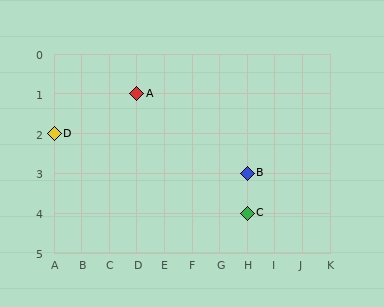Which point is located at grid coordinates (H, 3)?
Point B is at (H, 3).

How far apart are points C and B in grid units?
Points C and B are 1 row apart.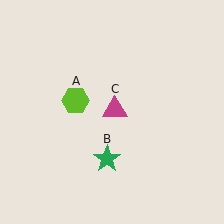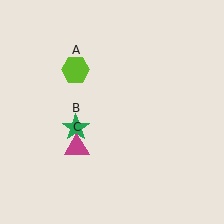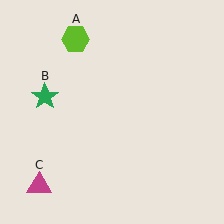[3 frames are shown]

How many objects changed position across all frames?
3 objects changed position: lime hexagon (object A), green star (object B), magenta triangle (object C).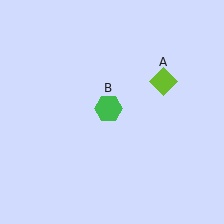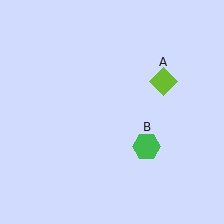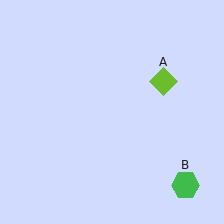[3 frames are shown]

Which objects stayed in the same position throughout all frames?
Lime diamond (object A) remained stationary.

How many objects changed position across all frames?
1 object changed position: green hexagon (object B).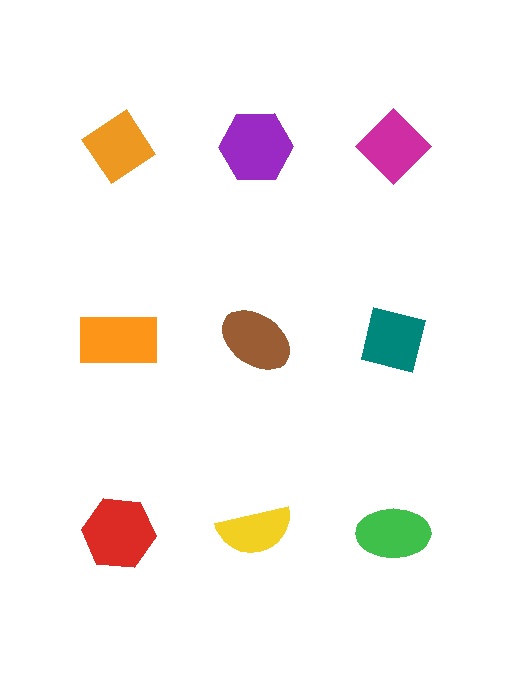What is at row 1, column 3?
A magenta diamond.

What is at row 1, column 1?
An orange diamond.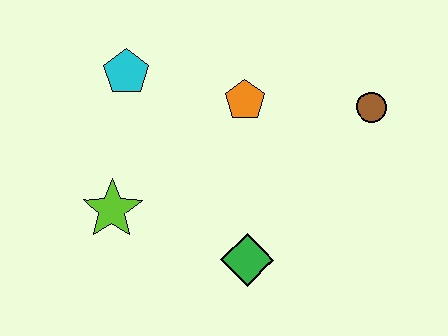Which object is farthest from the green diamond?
The cyan pentagon is farthest from the green diamond.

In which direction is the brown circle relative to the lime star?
The brown circle is to the right of the lime star.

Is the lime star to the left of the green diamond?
Yes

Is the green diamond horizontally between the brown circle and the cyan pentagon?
Yes